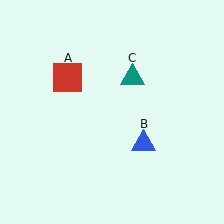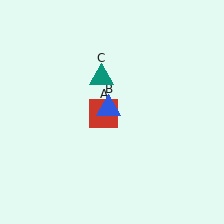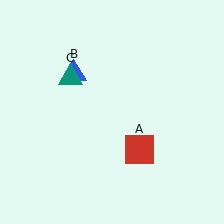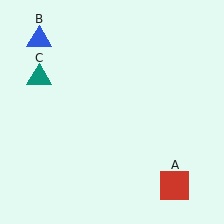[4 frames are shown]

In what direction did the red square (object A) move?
The red square (object A) moved down and to the right.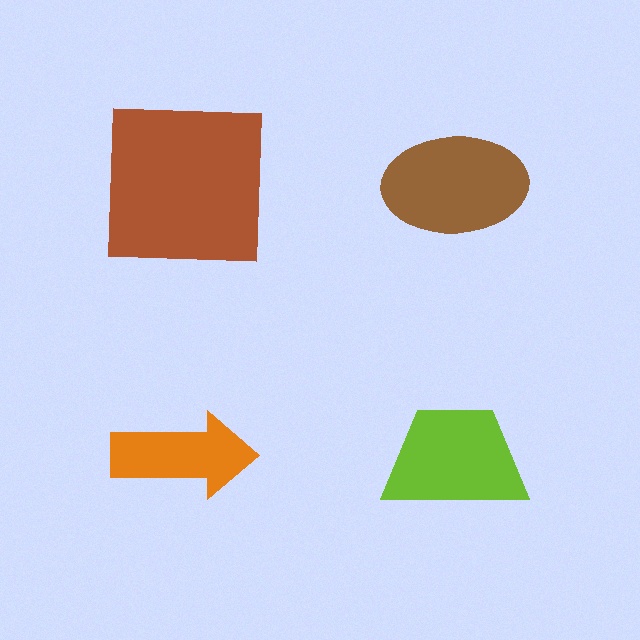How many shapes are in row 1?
2 shapes.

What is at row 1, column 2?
A brown ellipse.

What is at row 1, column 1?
A brown square.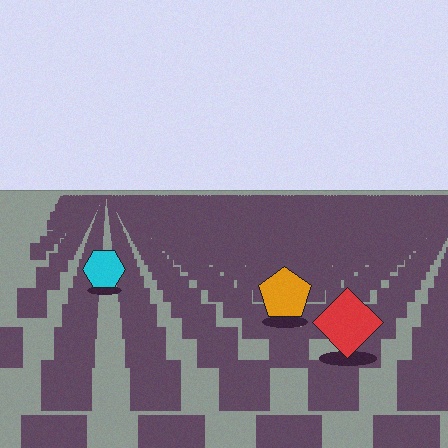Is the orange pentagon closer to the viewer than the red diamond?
No. The red diamond is closer — you can tell from the texture gradient: the ground texture is coarser near it.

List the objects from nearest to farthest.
From nearest to farthest: the red diamond, the orange pentagon, the cyan hexagon.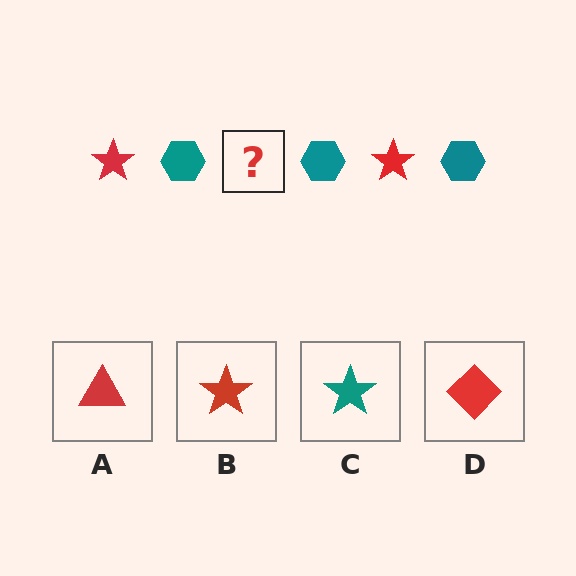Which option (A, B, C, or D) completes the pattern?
B.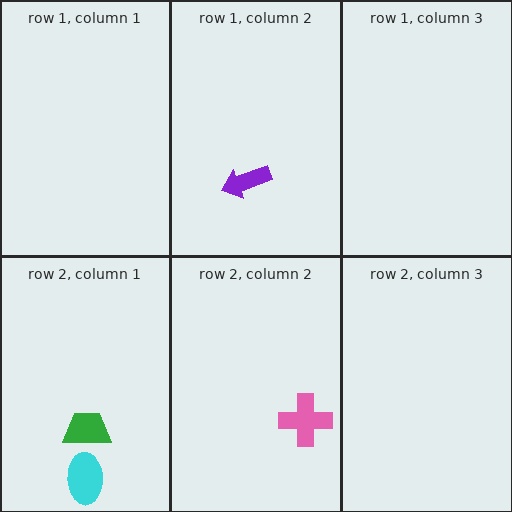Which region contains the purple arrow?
The row 1, column 2 region.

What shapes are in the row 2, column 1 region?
The green trapezoid, the cyan ellipse.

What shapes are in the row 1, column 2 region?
The purple arrow.